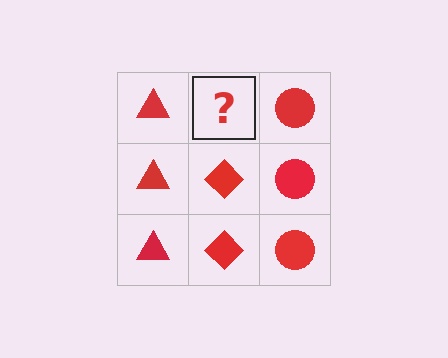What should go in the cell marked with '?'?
The missing cell should contain a red diamond.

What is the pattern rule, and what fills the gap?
The rule is that each column has a consistent shape. The gap should be filled with a red diamond.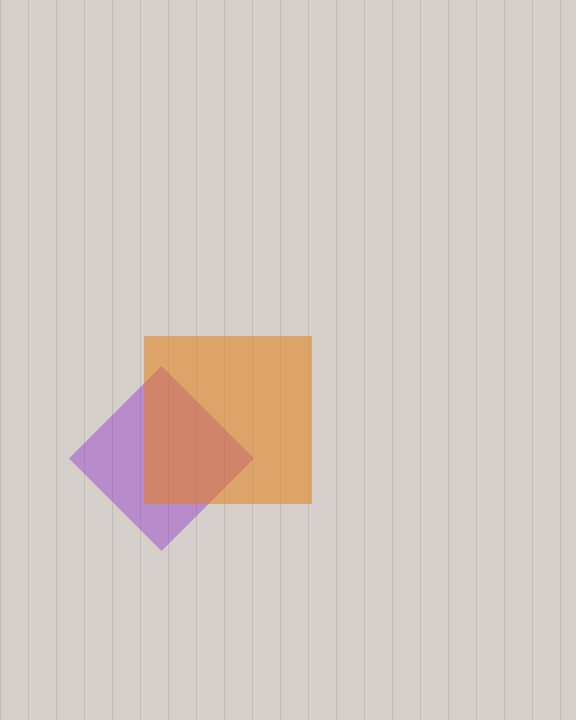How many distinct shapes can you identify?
There are 2 distinct shapes: a purple diamond, an orange square.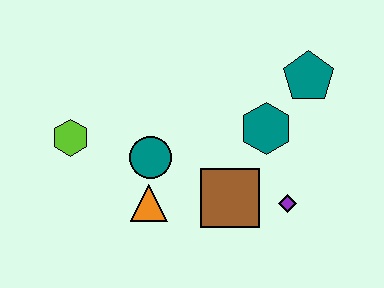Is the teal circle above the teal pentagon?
No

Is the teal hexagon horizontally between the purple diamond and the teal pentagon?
No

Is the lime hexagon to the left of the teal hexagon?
Yes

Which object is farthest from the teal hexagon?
The lime hexagon is farthest from the teal hexagon.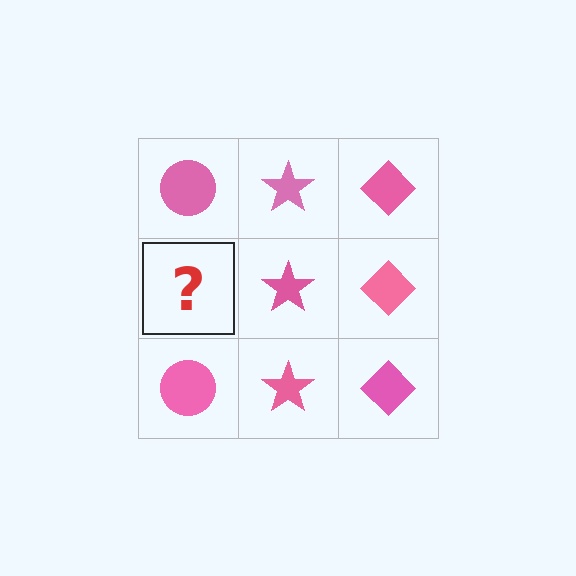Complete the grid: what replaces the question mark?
The question mark should be replaced with a pink circle.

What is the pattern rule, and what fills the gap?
The rule is that each column has a consistent shape. The gap should be filled with a pink circle.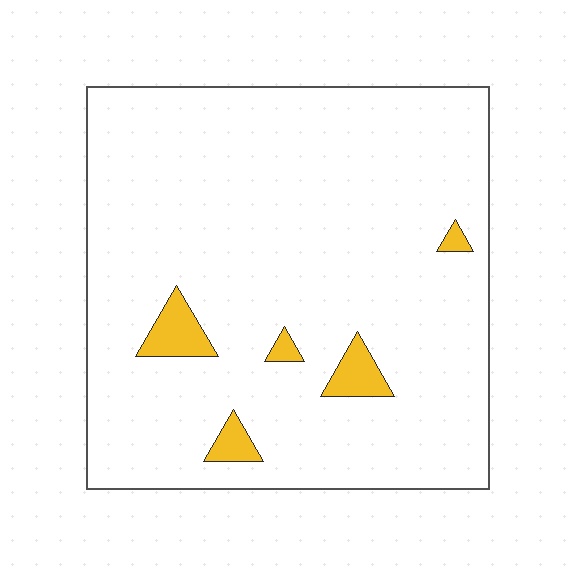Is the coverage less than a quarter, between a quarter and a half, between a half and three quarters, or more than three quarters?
Less than a quarter.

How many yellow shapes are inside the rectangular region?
5.